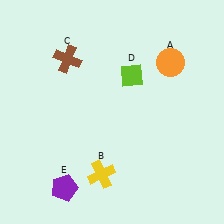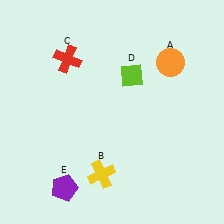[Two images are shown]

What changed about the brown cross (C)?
In Image 1, C is brown. In Image 2, it changed to red.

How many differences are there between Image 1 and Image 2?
There is 1 difference between the two images.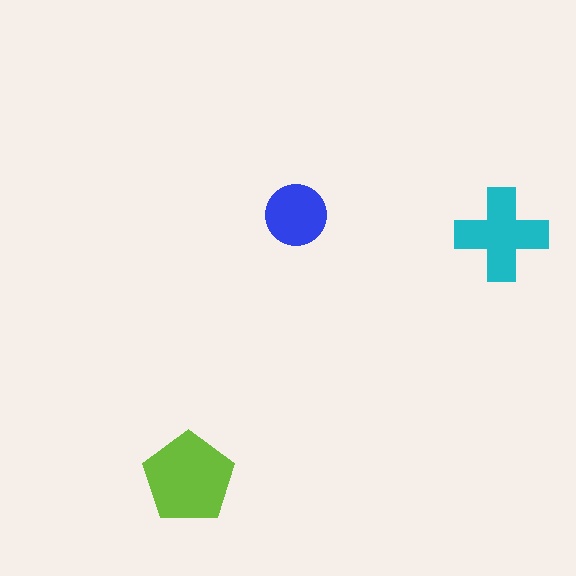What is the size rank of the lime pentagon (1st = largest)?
1st.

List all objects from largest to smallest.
The lime pentagon, the cyan cross, the blue circle.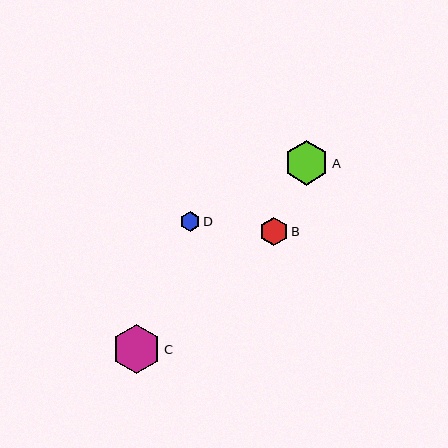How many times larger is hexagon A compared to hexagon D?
Hexagon A is approximately 2.3 times the size of hexagon D.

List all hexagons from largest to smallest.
From largest to smallest: C, A, B, D.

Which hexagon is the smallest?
Hexagon D is the smallest with a size of approximately 20 pixels.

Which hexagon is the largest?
Hexagon C is the largest with a size of approximately 49 pixels.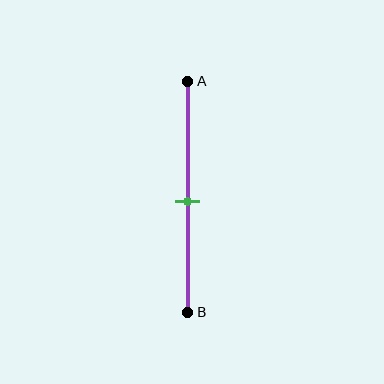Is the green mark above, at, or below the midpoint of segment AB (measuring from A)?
The green mark is approximately at the midpoint of segment AB.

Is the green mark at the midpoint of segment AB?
Yes, the mark is approximately at the midpoint.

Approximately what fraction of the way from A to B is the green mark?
The green mark is approximately 50% of the way from A to B.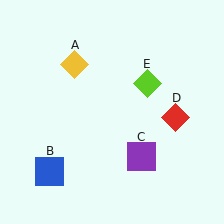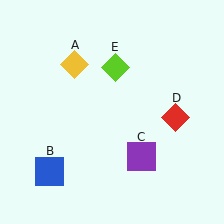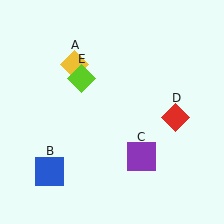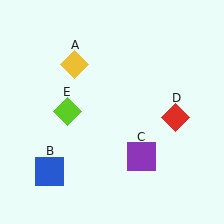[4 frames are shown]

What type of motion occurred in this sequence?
The lime diamond (object E) rotated counterclockwise around the center of the scene.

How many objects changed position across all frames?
1 object changed position: lime diamond (object E).